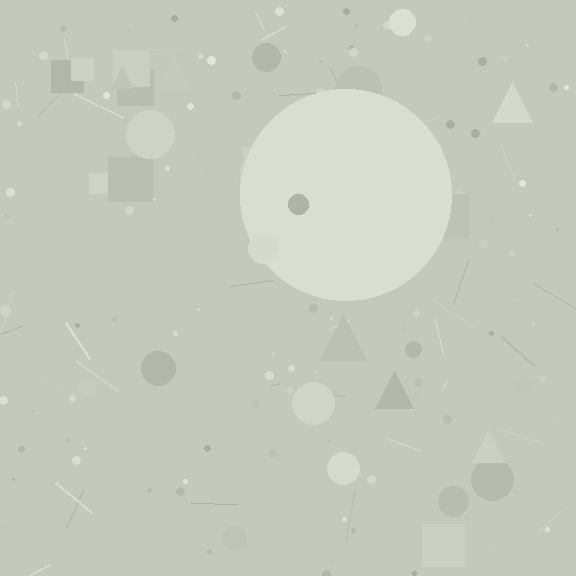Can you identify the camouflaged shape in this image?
The camouflaged shape is a circle.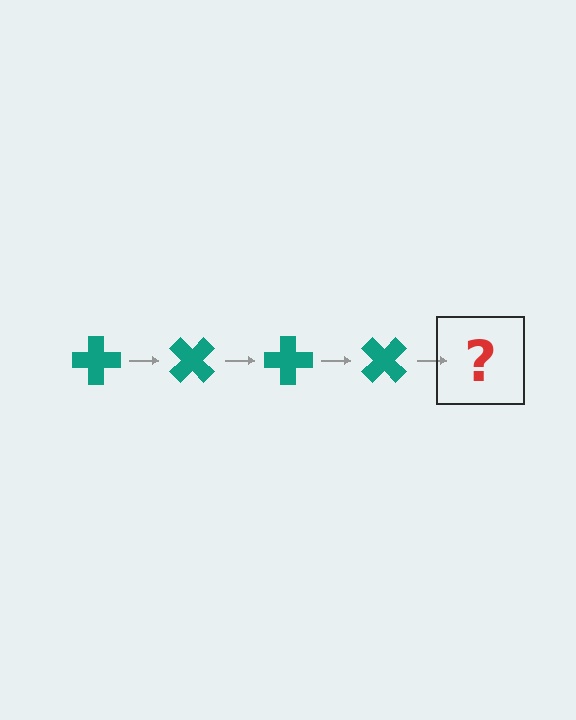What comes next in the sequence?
The next element should be a teal cross rotated 180 degrees.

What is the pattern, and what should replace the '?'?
The pattern is that the cross rotates 45 degrees each step. The '?' should be a teal cross rotated 180 degrees.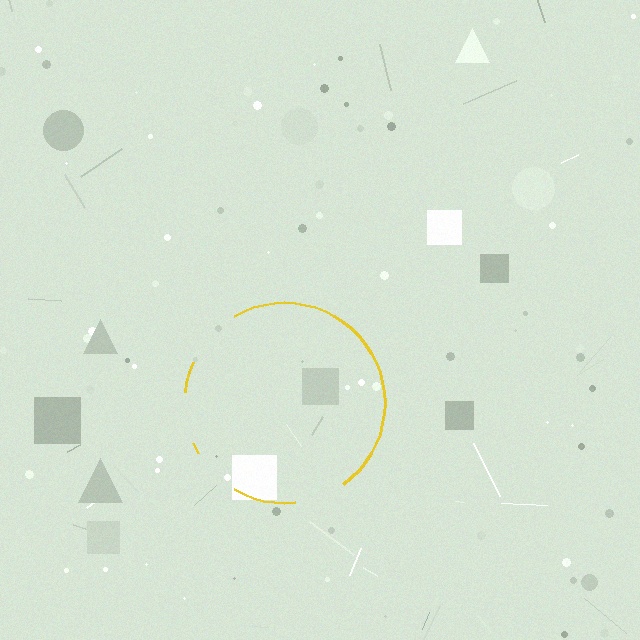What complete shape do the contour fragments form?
The contour fragments form a circle.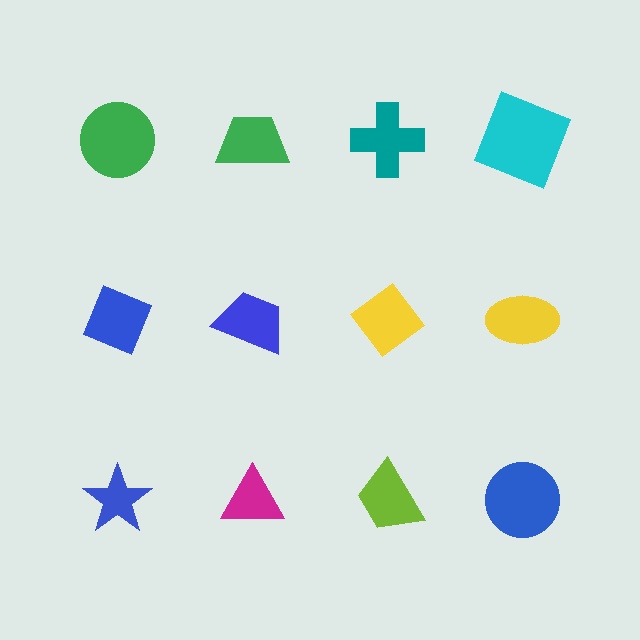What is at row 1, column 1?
A green circle.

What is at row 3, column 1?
A blue star.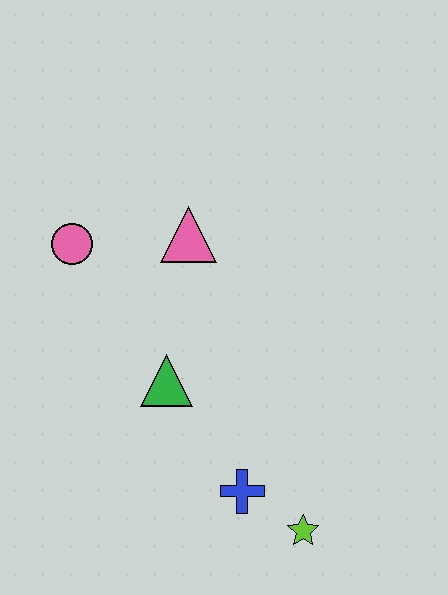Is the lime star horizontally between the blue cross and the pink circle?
No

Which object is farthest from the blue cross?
The pink circle is farthest from the blue cross.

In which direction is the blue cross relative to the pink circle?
The blue cross is below the pink circle.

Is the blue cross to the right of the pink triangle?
Yes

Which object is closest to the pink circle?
The pink triangle is closest to the pink circle.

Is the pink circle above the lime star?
Yes